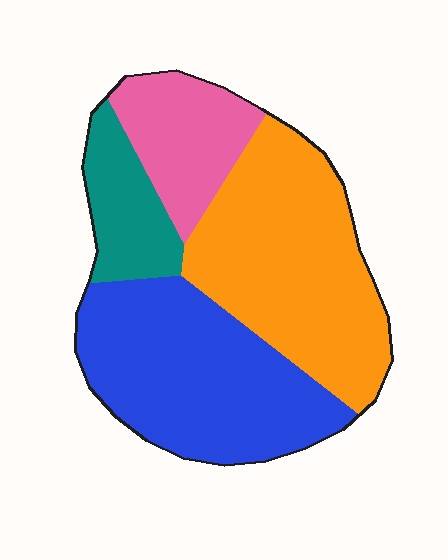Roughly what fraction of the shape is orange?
Orange takes up about three eighths (3/8) of the shape.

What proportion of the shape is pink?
Pink takes up less than a quarter of the shape.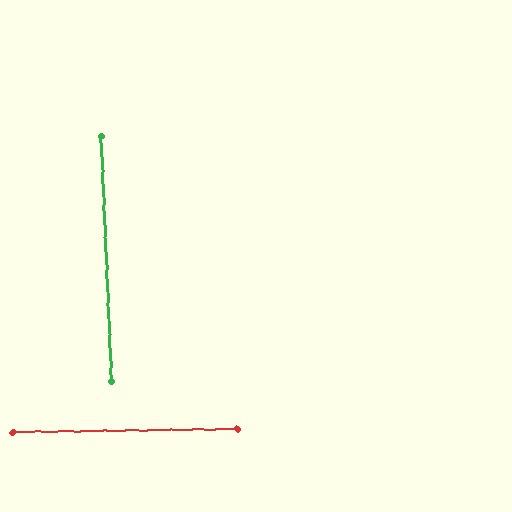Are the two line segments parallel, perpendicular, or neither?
Perpendicular — they meet at approximately 88°.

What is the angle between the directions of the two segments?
Approximately 88 degrees.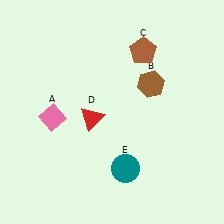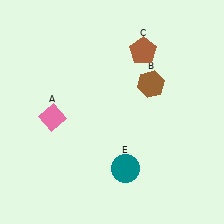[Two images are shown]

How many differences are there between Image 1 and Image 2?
There is 1 difference between the two images.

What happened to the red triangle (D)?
The red triangle (D) was removed in Image 2. It was in the bottom-left area of Image 1.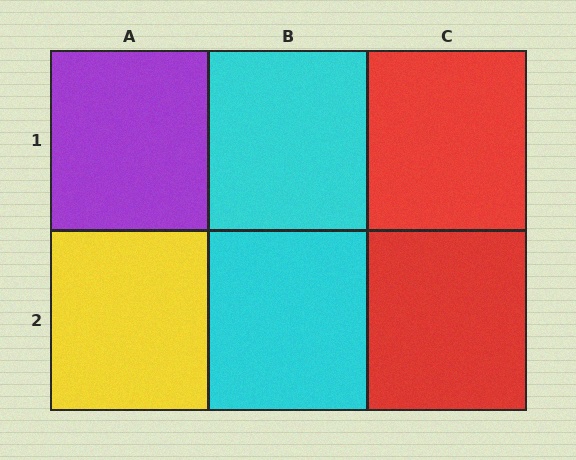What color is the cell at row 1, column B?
Cyan.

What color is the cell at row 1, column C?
Red.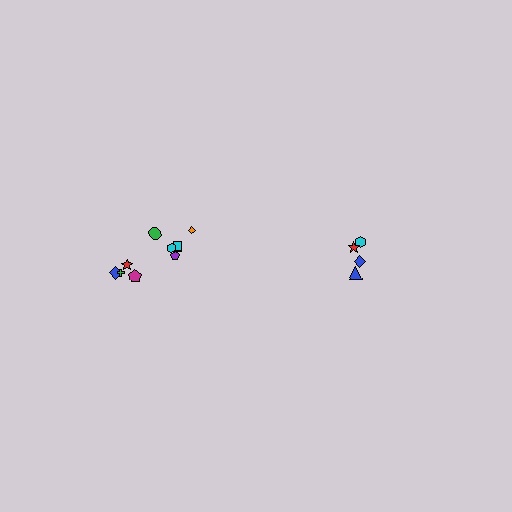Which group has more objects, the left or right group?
The left group.